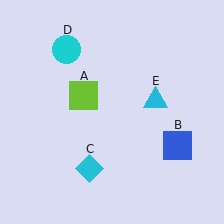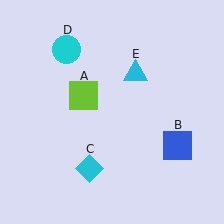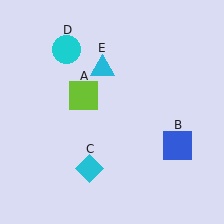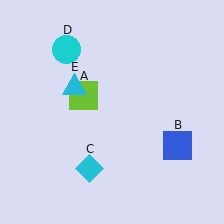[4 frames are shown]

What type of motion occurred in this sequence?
The cyan triangle (object E) rotated counterclockwise around the center of the scene.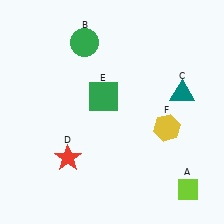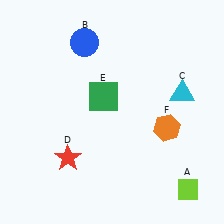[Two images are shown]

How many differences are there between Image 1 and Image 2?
There are 3 differences between the two images.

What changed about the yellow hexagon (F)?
In Image 1, F is yellow. In Image 2, it changed to orange.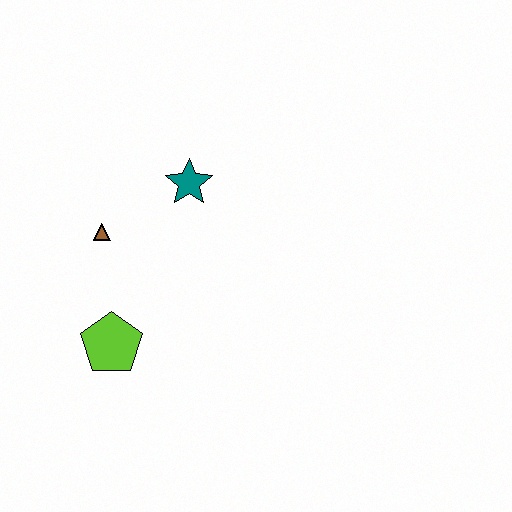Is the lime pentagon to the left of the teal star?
Yes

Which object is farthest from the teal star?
The lime pentagon is farthest from the teal star.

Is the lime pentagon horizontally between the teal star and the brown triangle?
Yes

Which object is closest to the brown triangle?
The teal star is closest to the brown triangle.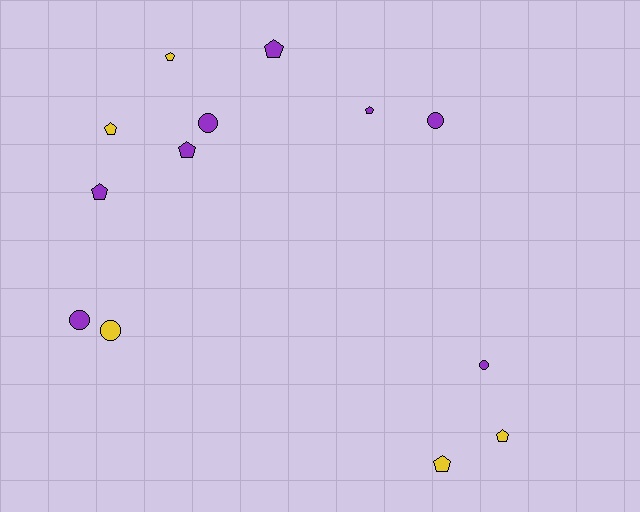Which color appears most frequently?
Purple, with 8 objects.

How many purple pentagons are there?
There are 4 purple pentagons.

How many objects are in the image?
There are 13 objects.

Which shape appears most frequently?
Pentagon, with 8 objects.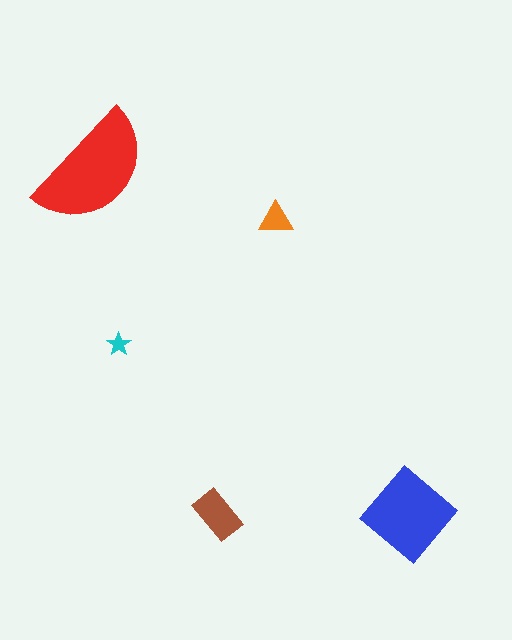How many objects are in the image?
There are 5 objects in the image.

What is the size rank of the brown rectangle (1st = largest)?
3rd.